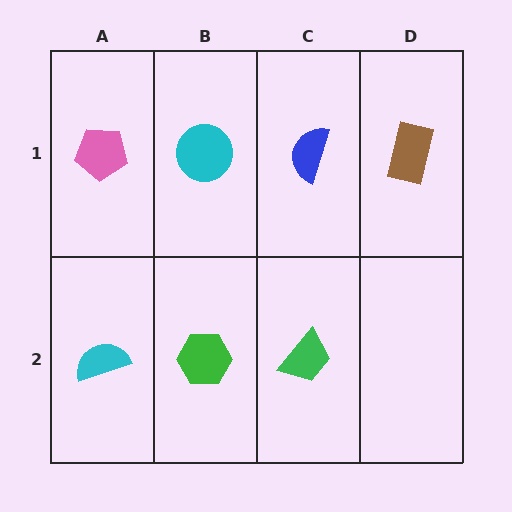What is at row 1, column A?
A pink pentagon.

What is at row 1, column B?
A cyan circle.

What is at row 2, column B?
A green hexagon.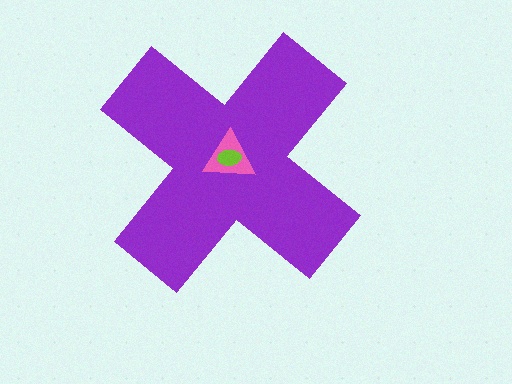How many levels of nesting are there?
3.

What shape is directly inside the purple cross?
The pink triangle.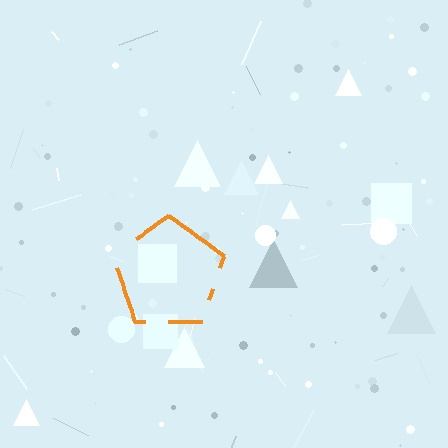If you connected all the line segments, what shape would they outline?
They would outline a pentagon.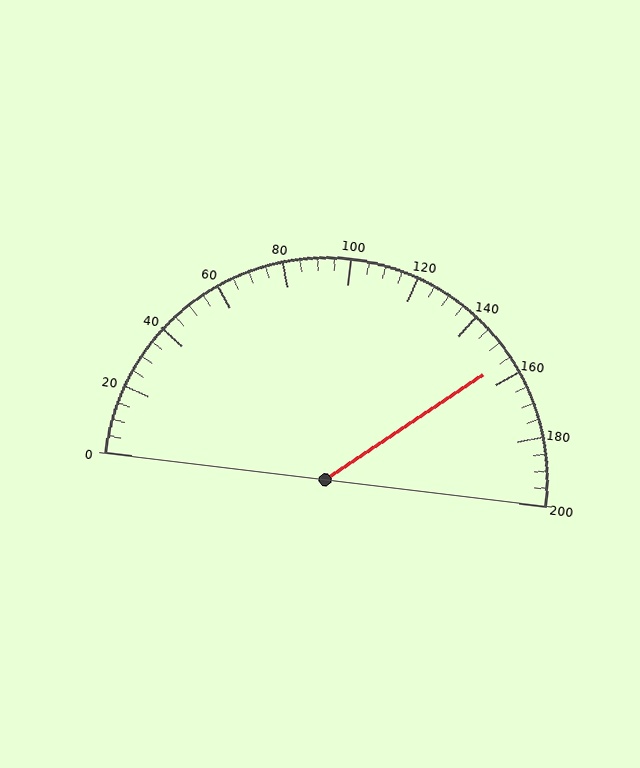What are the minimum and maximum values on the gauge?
The gauge ranges from 0 to 200.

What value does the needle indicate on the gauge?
The needle indicates approximately 155.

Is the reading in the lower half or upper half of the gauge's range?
The reading is in the upper half of the range (0 to 200).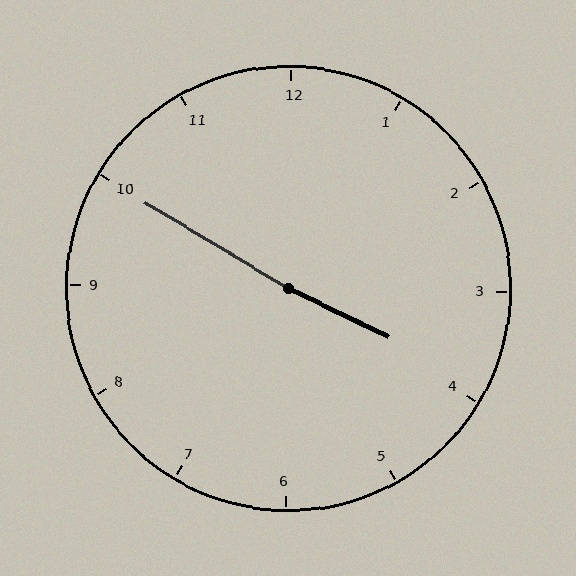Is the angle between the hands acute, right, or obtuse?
It is obtuse.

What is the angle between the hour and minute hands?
Approximately 175 degrees.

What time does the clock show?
3:50.